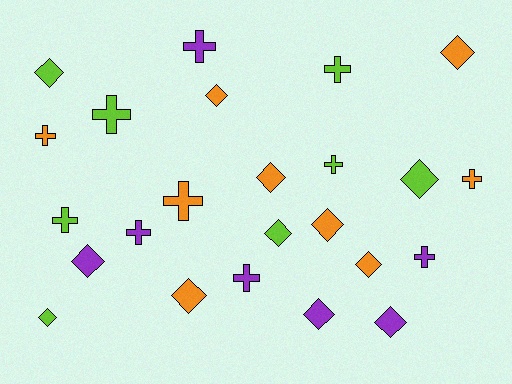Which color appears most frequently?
Orange, with 9 objects.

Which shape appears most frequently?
Diamond, with 13 objects.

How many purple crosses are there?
There are 4 purple crosses.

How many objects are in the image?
There are 24 objects.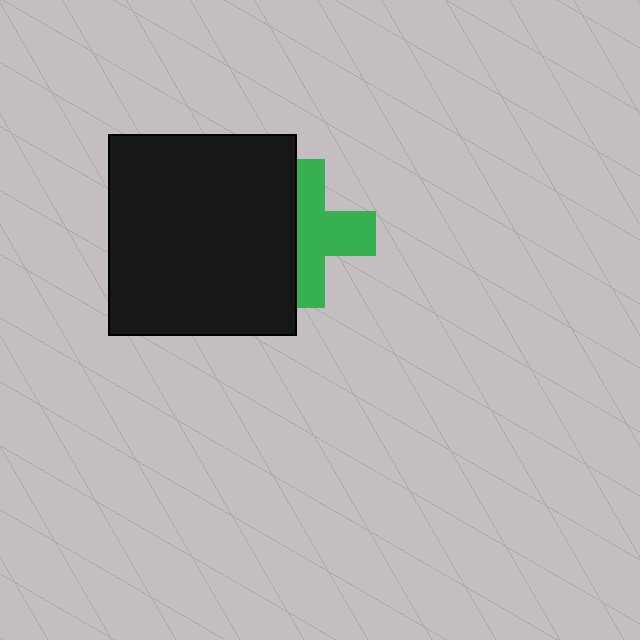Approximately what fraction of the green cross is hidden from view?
Roughly 44% of the green cross is hidden behind the black rectangle.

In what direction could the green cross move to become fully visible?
The green cross could move right. That would shift it out from behind the black rectangle entirely.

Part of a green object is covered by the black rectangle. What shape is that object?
It is a cross.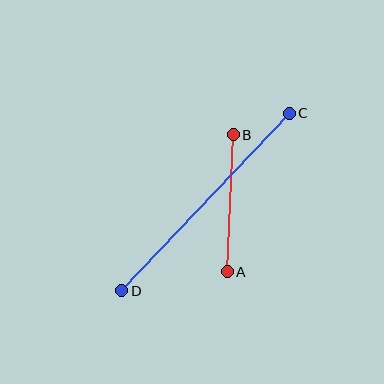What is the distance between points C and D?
The distance is approximately 244 pixels.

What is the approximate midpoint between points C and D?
The midpoint is at approximately (205, 202) pixels.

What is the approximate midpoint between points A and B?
The midpoint is at approximately (230, 203) pixels.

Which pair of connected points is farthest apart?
Points C and D are farthest apart.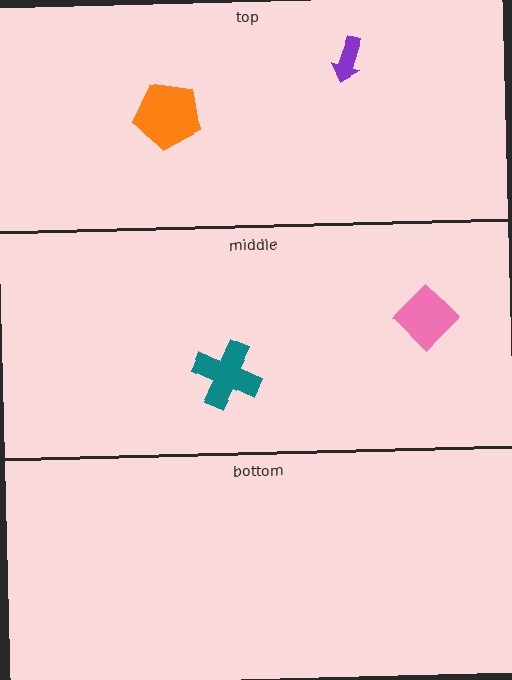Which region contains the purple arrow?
The top region.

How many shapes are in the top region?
2.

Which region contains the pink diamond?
The middle region.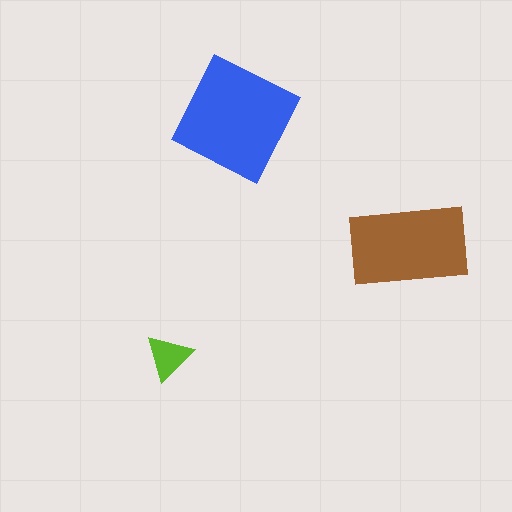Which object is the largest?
The blue square.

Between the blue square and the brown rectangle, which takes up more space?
The blue square.